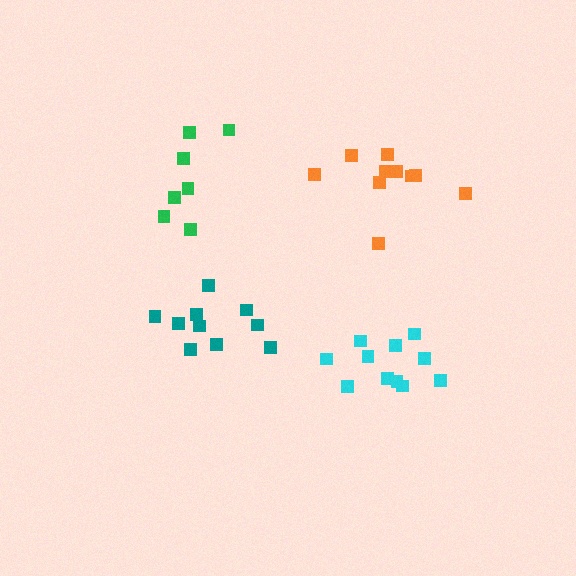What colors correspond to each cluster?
The clusters are colored: teal, orange, cyan, green.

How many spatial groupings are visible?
There are 4 spatial groupings.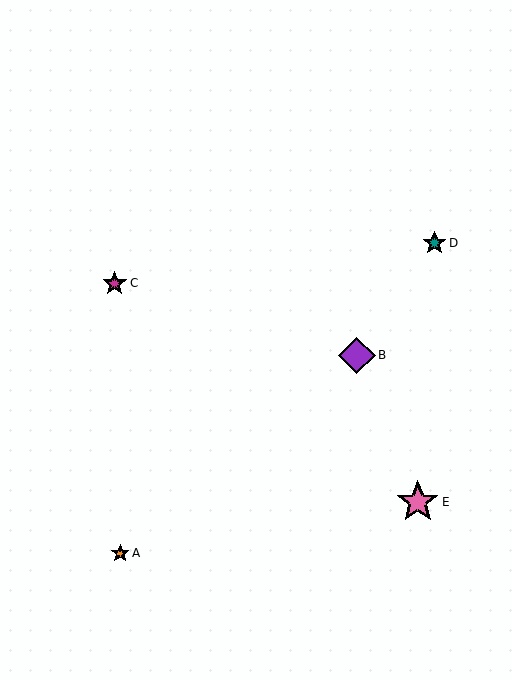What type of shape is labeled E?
Shape E is a pink star.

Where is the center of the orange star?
The center of the orange star is at (120, 553).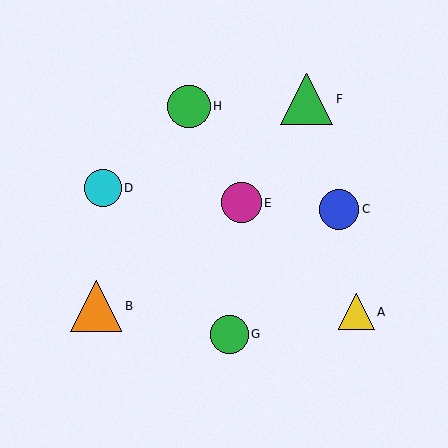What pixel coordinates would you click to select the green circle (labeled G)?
Click at (230, 334) to select the green circle G.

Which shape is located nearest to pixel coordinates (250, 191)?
The magenta circle (labeled E) at (241, 203) is nearest to that location.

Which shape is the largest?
The green triangle (labeled F) is the largest.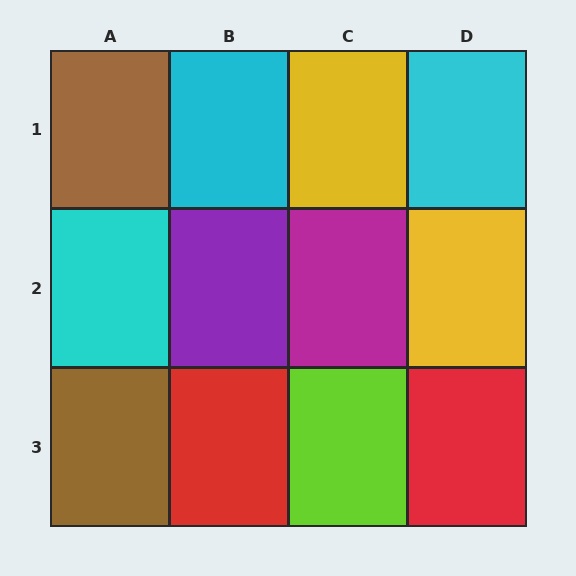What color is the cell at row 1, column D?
Cyan.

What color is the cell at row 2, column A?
Cyan.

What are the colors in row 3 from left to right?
Brown, red, lime, red.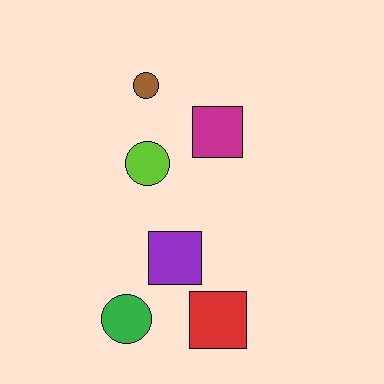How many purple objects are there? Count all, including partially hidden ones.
There is 1 purple object.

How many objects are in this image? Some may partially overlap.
There are 6 objects.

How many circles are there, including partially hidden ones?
There are 3 circles.